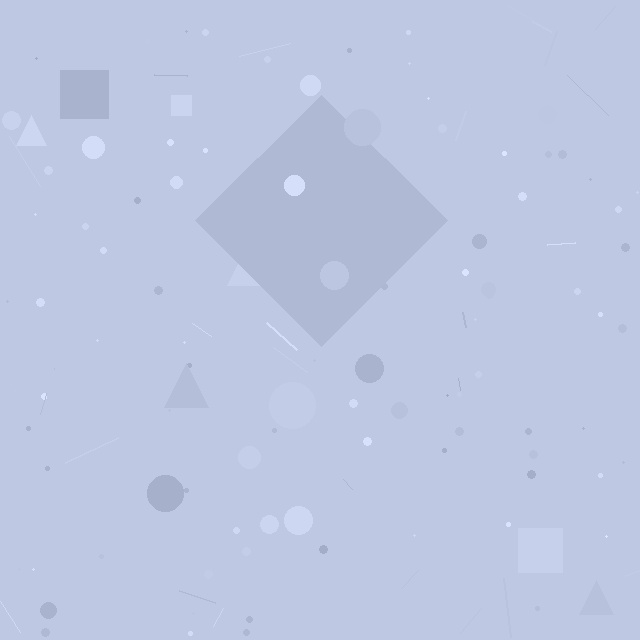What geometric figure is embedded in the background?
A diamond is embedded in the background.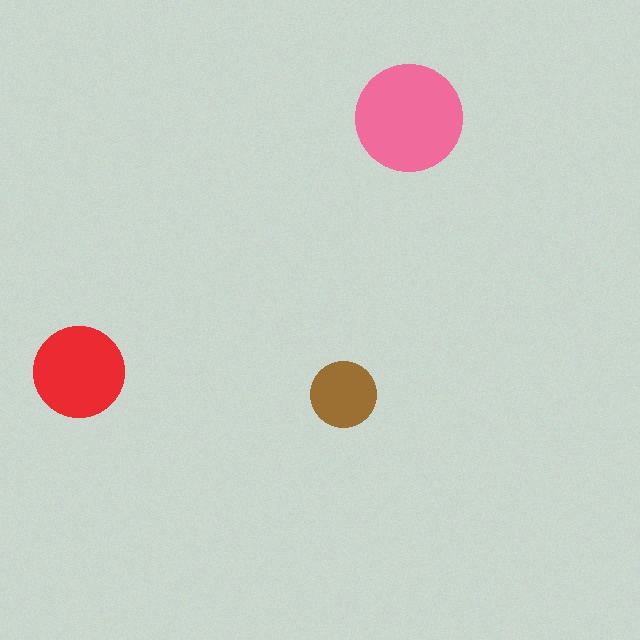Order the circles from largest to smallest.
the pink one, the red one, the brown one.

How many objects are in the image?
There are 3 objects in the image.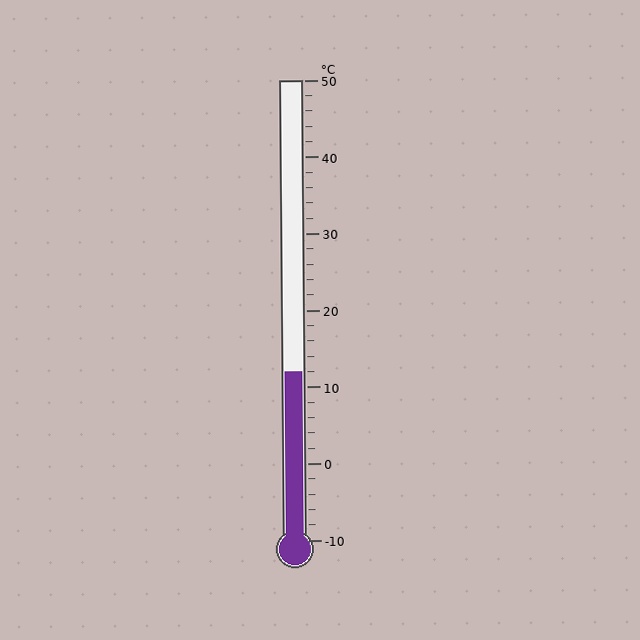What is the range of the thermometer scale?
The thermometer scale ranges from -10°C to 50°C.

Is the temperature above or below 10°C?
The temperature is above 10°C.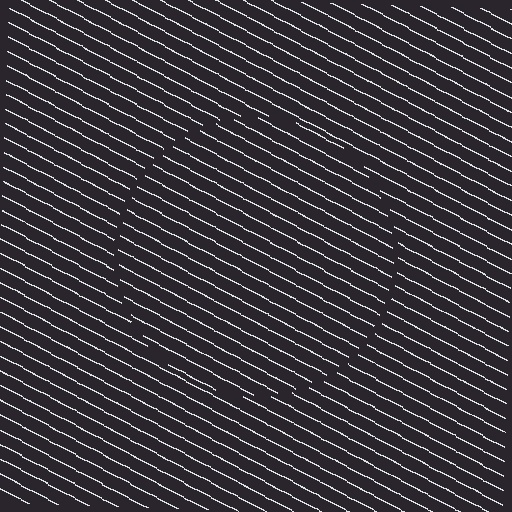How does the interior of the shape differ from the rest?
The interior of the shape contains the same grating, shifted by half a period — the contour is defined by the phase discontinuity where line-ends from the inner and outer gratings abut.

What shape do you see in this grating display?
An illusory circle. The interior of the shape contains the same grating, shifted by half a period — the contour is defined by the phase discontinuity where line-ends from the inner and outer gratings abut.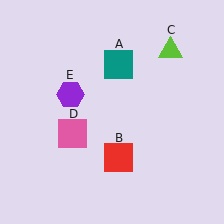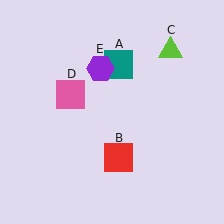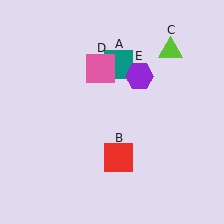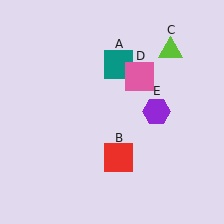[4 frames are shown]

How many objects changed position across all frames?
2 objects changed position: pink square (object D), purple hexagon (object E).